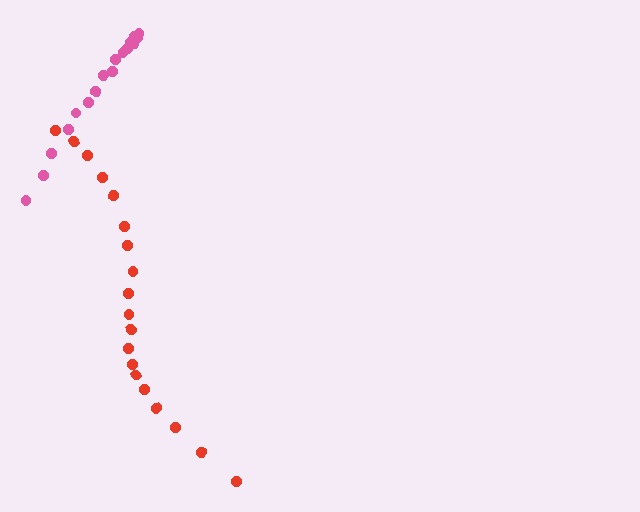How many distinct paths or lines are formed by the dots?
There are 2 distinct paths.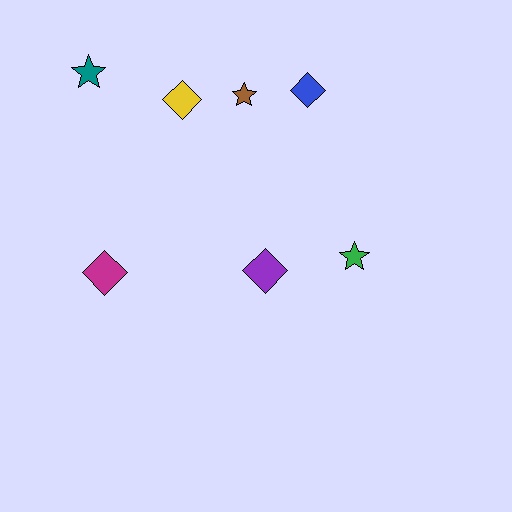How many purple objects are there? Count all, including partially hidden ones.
There is 1 purple object.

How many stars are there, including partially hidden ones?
There are 3 stars.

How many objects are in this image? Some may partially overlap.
There are 7 objects.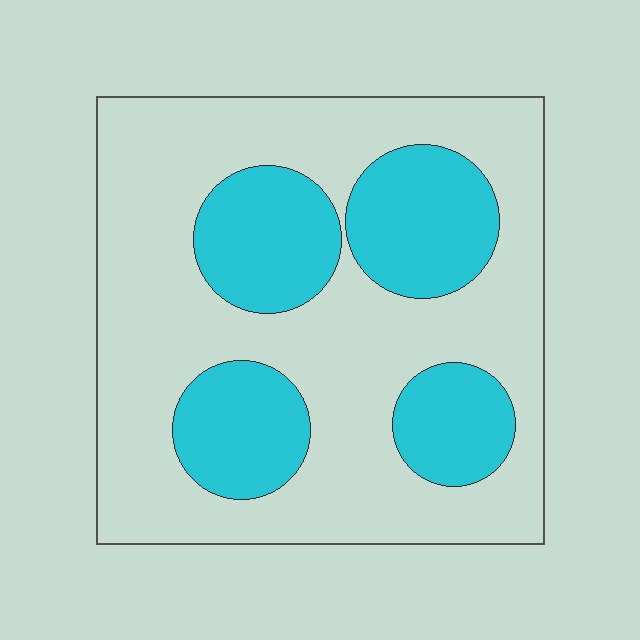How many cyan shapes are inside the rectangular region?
4.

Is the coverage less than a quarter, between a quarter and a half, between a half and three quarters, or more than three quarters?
Between a quarter and a half.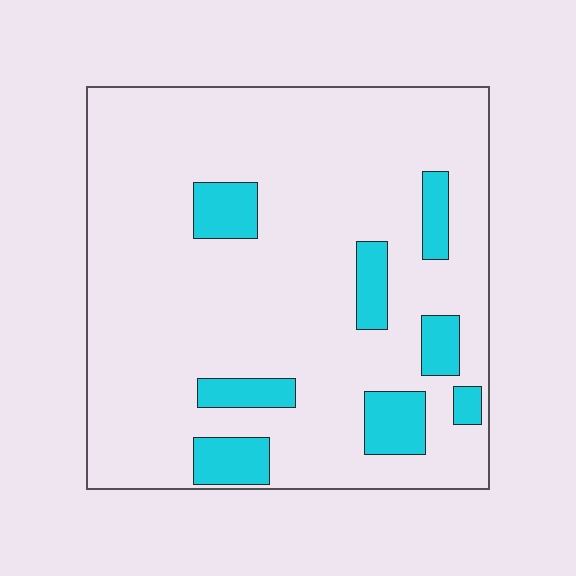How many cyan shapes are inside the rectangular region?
8.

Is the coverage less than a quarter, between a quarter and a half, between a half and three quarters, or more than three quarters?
Less than a quarter.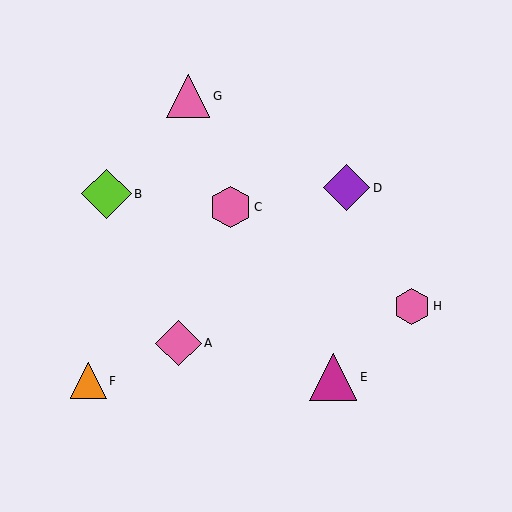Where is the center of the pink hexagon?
The center of the pink hexagon is at (412, 307).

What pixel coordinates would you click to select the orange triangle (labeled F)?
Click at (88, 381) to select the orange triangle F.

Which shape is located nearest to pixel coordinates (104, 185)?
The lime diamond (labeled B) at (107, 194) is nearest to that location.